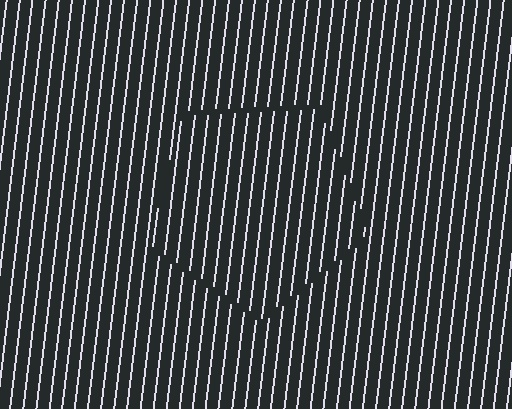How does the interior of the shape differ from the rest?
The interior of the shape contains the same grating, shifted by half a period — the contour is defined by the phase discontinuity where line-ends from the inner and outer gratings abut.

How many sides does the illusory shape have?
5 sides — the line-ends trace a pentagon.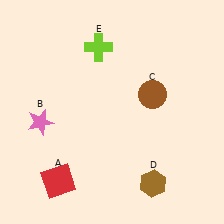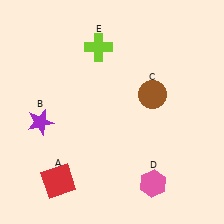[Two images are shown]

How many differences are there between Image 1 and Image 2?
There are 2 differences between the two images.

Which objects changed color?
B changed from pink to purple. D changed from brown to pink.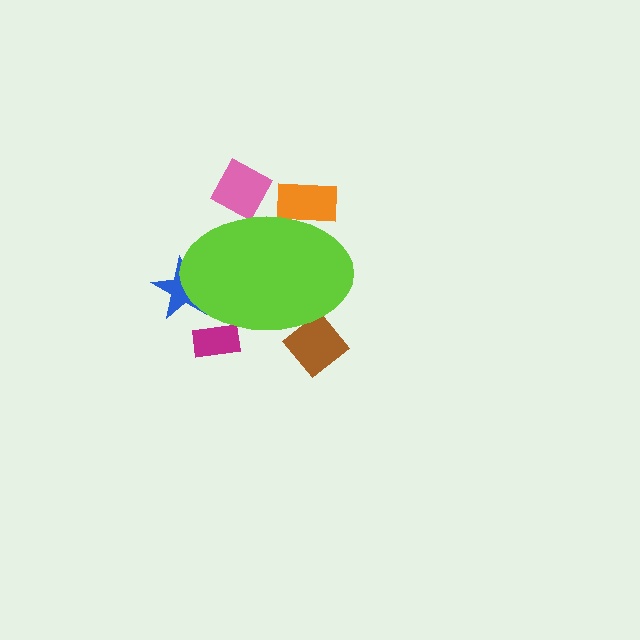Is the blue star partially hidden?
Yes, the blue star is partially hidden behind the lime ellipse.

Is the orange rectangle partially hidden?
Yes, the orange rectangle is partially hidden behind the lime ellipse.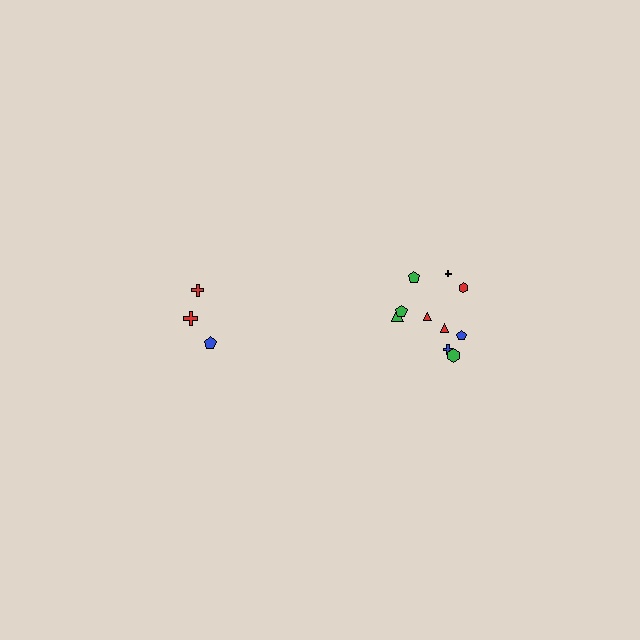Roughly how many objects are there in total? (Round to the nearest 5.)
Roughly 15 objects in total.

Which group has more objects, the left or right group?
The right group.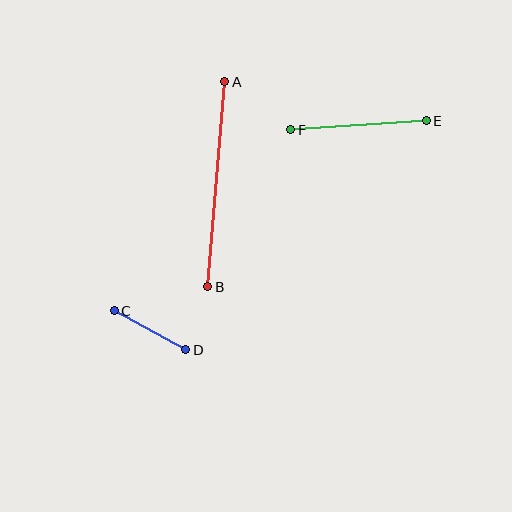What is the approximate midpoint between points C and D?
The midpoint is at approximately (150, 330) pixels.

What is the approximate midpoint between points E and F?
The midpoint is at approximately (358, 125) pixels.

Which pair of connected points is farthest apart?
Points A and B are farthest apart.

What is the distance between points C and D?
The distance is approximately 81 pixels.